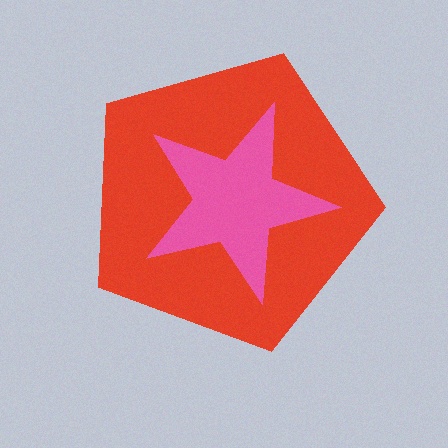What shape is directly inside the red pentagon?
The pink star.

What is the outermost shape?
The red pentagon.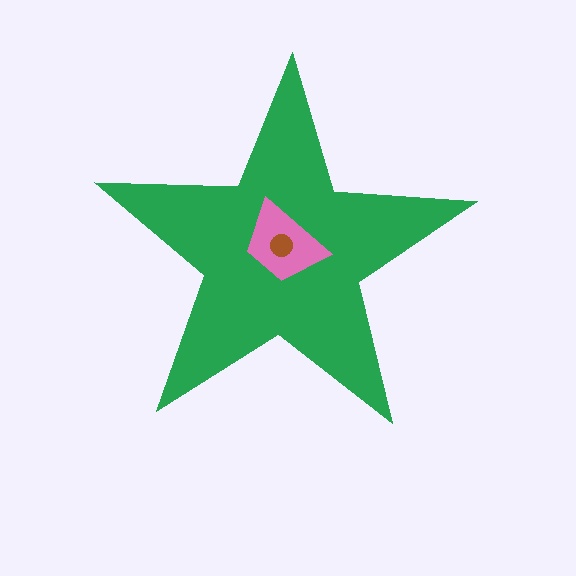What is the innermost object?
The brown circle.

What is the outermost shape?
The green star.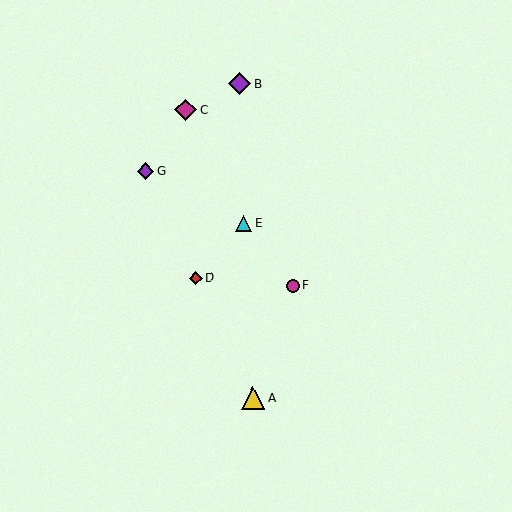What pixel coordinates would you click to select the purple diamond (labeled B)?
Click at (240, 84) to select the purple diamond B.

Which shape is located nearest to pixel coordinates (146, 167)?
The purple diamond (labeled G) at (146, 171) is nearest to that location.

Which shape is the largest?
The yellow triangle (labeled A) is the largest.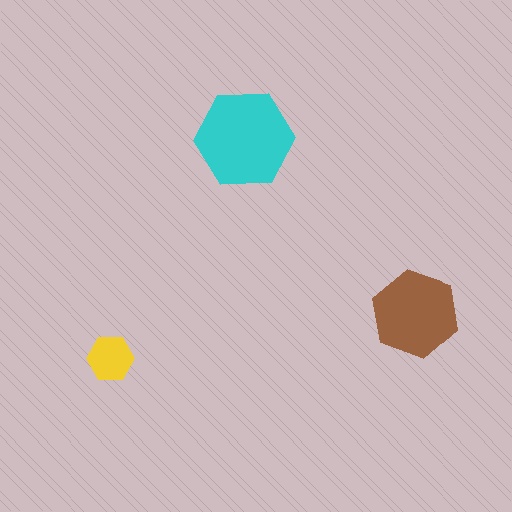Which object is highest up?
The cyan hexagon is topmost.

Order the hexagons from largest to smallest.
the cyan one, the brown one, the yellow one.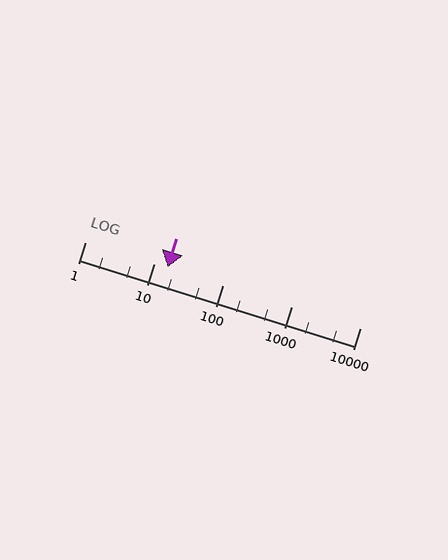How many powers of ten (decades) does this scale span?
The scale spans 4 decades, from 1 to 10000.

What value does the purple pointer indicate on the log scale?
The pointer indicates approximately 16.